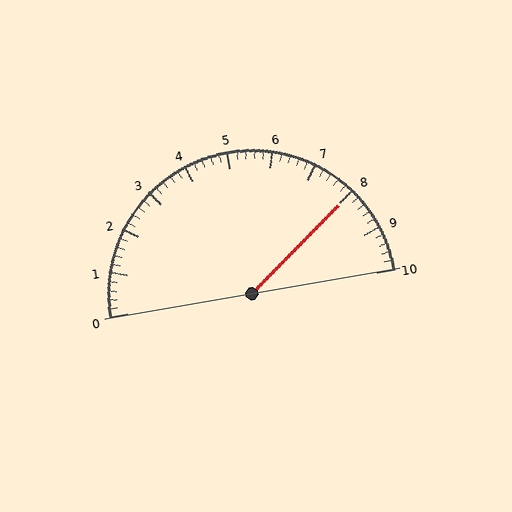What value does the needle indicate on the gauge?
The needle indicates approximately 8.0.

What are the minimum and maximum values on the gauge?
The gauge ranges from 0 to 10.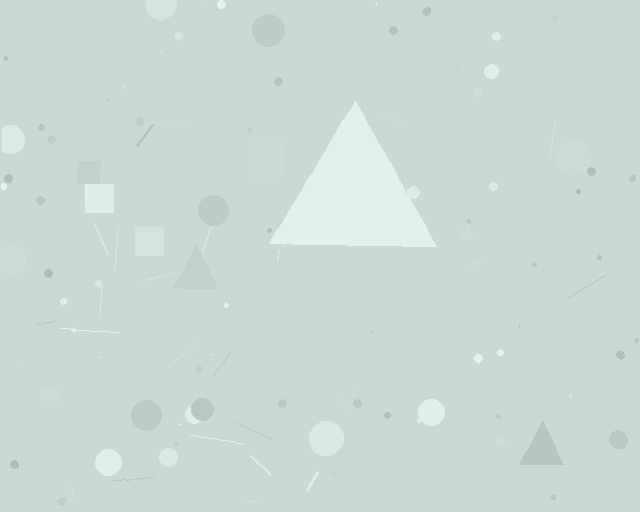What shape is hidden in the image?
A triangle is hidden in the image.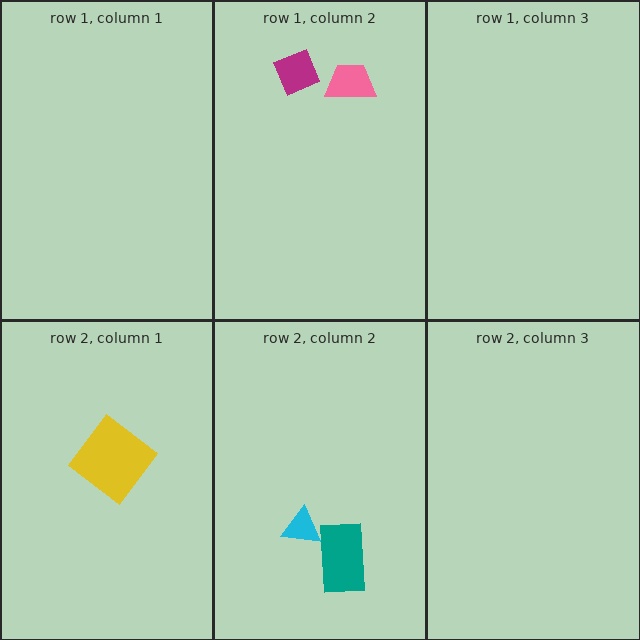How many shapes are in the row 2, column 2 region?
2.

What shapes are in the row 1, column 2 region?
The magenta diamond, the pink trapezoid.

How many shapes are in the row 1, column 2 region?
2.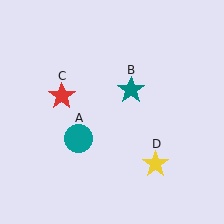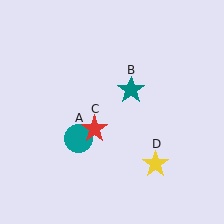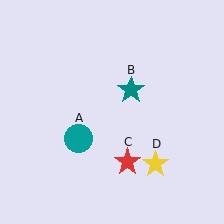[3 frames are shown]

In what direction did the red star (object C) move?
The red star (object C) moved down and to the right.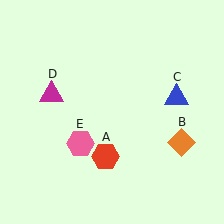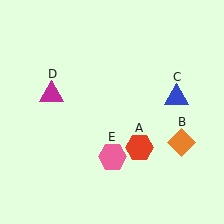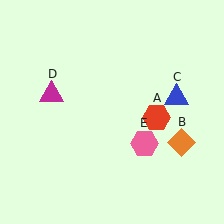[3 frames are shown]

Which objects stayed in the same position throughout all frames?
Orange diamond (object B) and blue triangle (object C) and magenta triangle (object D) remained stationary.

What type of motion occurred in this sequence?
The red hexagon (object A), pink hexagon (object E) rotated counterclockwise around the center of the scene.